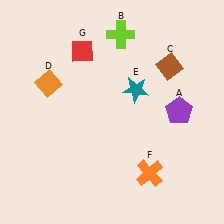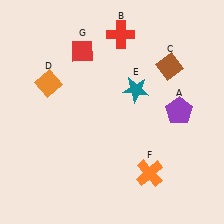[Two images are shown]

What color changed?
The cross (B) changed from lime in Image 1 to red in Image 2.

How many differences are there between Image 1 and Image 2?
There is 1 difference between the two images.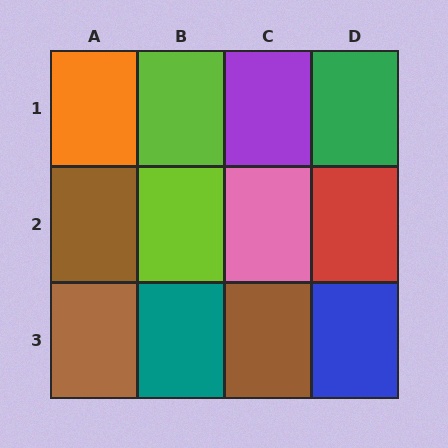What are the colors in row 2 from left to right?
Brown, lime, pink, red.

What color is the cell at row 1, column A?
Orange.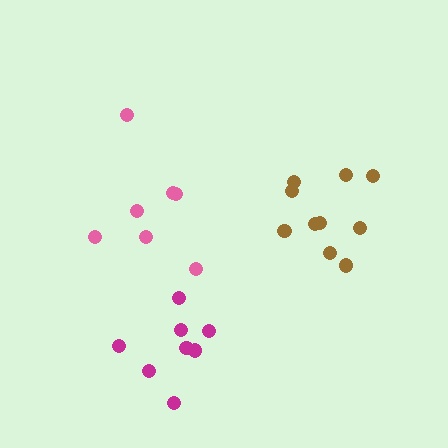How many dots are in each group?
Group 1: 10 dots, Group 2: 7 dots, Group 3: 8 dots (25 total).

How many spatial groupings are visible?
There are 3 spatial groupings.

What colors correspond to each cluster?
The clusters are colored: brown, pink, magenta.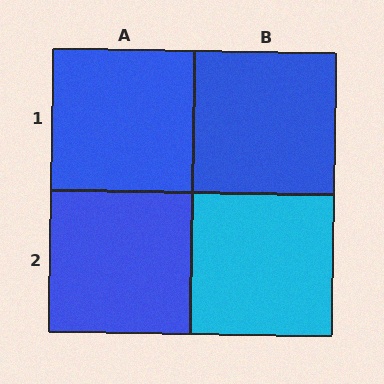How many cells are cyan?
1 cell is cyan.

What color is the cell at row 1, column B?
Blue.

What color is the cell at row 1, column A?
Blue.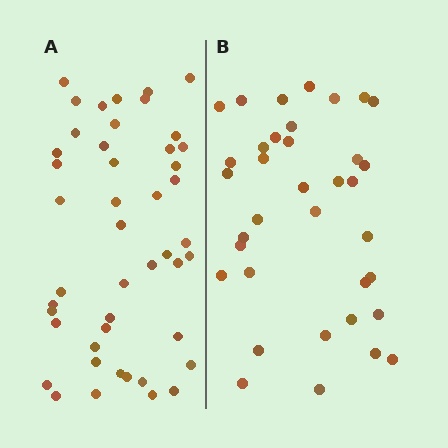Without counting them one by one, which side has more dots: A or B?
Region A (the left region) has more dots.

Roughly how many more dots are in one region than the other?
Region A has roughly 10 or so more dots than region B.